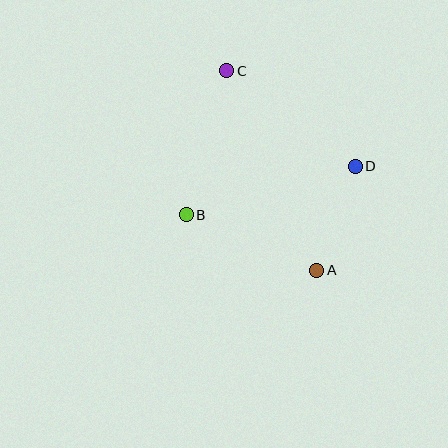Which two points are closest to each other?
Points A and D are closest to each other.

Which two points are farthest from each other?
Points A and C are farthest from each other.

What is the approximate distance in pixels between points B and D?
The distance between B and D is approximately 176 pixels.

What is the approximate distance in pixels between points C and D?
The distance between C and D is approximately 160 pixels.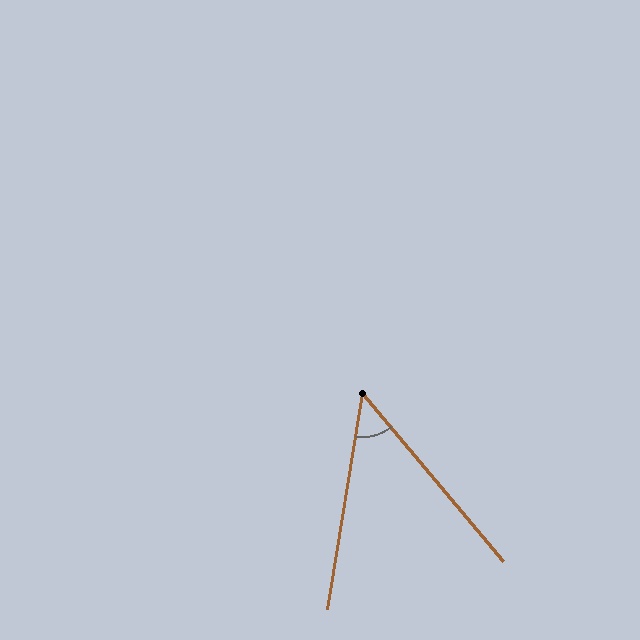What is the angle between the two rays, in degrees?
Approximately 49 degrees.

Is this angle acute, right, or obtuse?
It is acute.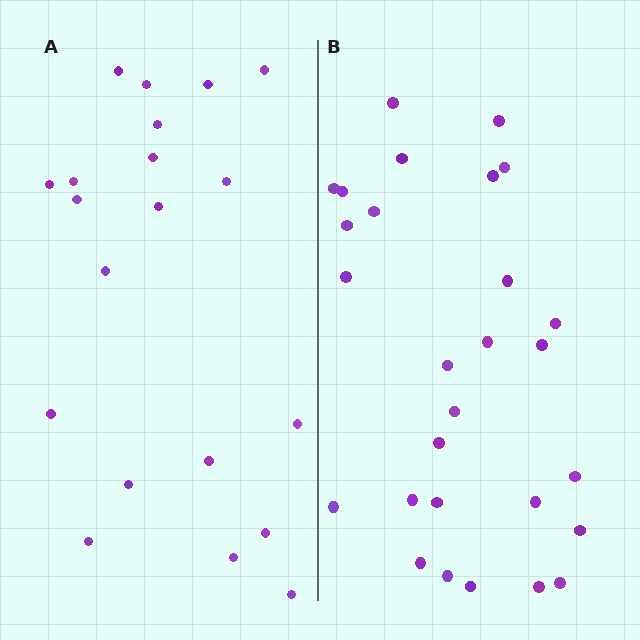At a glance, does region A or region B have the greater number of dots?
Region B (the right region) has more dots.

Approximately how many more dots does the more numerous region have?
Region B has roughly 8 or so more dots than region A.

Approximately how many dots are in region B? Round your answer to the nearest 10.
About 30 dots. (The exact count is 28, which rounds to 30.)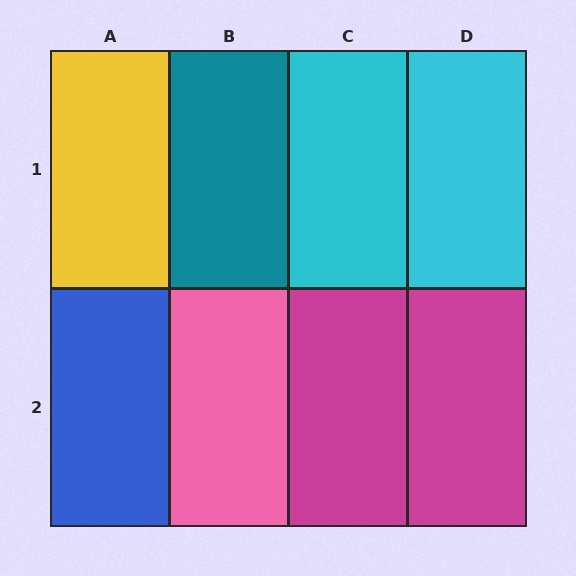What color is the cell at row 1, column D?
Cyan.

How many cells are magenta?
2 cells are magenta.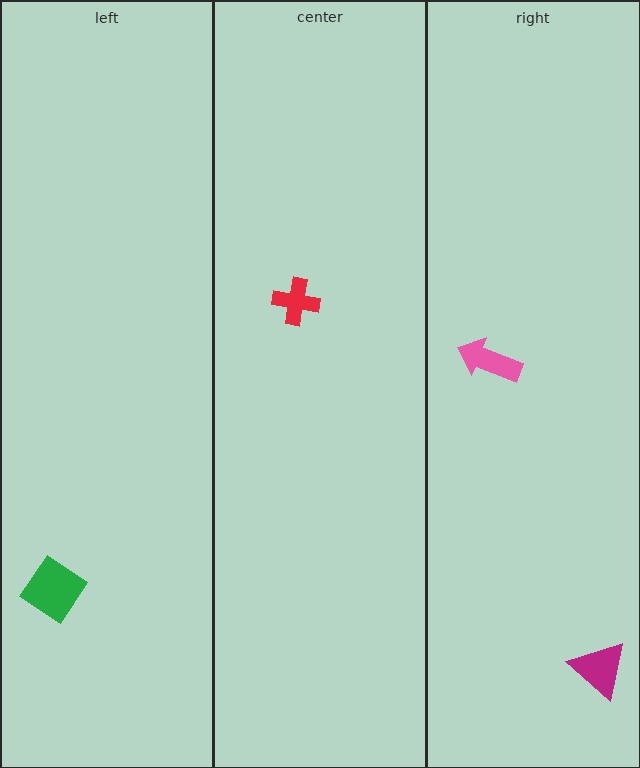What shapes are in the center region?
The red cross.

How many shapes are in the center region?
1.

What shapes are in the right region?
The pink arrow, the magenta triangle.